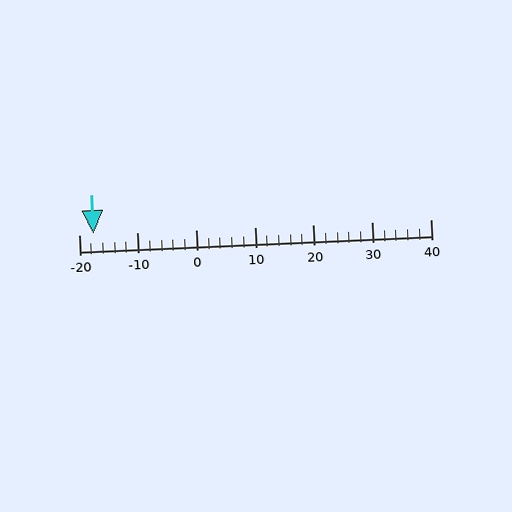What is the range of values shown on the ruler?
The ruler shows values from -20 to 40.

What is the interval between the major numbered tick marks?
The major tick marks are spaced 10 units apart.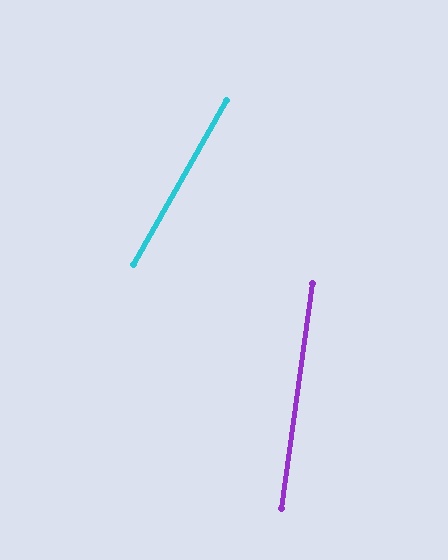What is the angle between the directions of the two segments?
Approximately 22 degrees.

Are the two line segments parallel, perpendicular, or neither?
Neither parallel nor perpendicular — they differ by about 22°.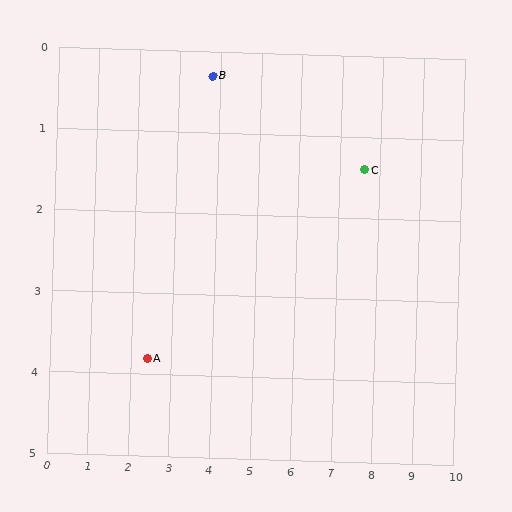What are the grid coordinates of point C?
Point C is at approximately (7.6, 1.4).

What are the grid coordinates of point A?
Point A is at approximately (2.4, 3.8).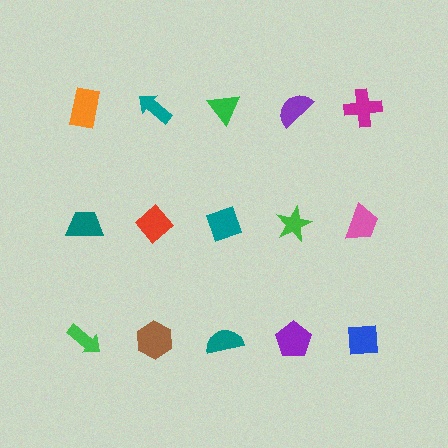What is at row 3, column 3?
A teal semicircle.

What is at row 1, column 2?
A teal arrow.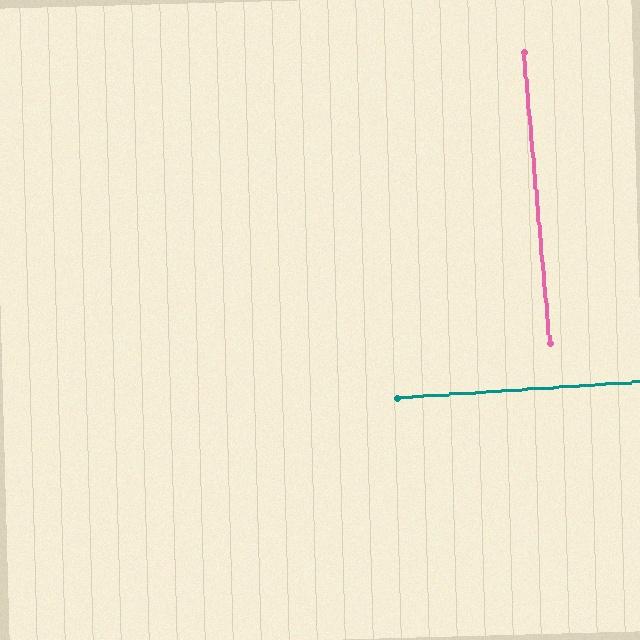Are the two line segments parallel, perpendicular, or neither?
Perpendicular — they meet at approximately 89°.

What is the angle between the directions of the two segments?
Approximately 89 degrees.